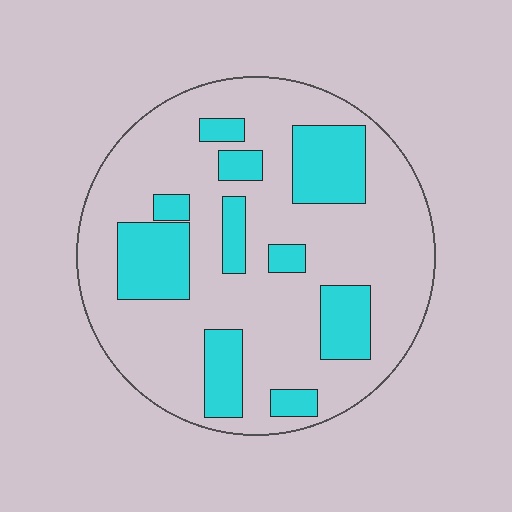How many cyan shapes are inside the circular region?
10.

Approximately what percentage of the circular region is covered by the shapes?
Approximately 25%.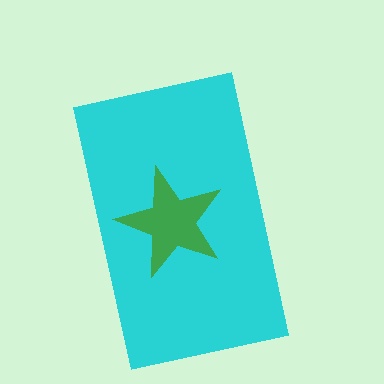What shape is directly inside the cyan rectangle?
The green star.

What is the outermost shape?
The cyan rectangle.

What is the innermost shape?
The green star.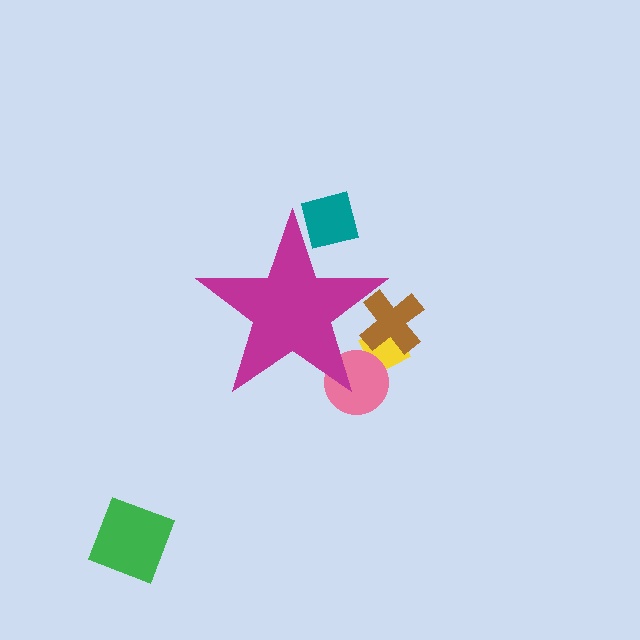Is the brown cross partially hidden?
Yes, the brown cross is partially hidden behind the magenta star.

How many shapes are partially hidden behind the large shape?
4 shapes are partially hidden.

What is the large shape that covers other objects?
A magenta star.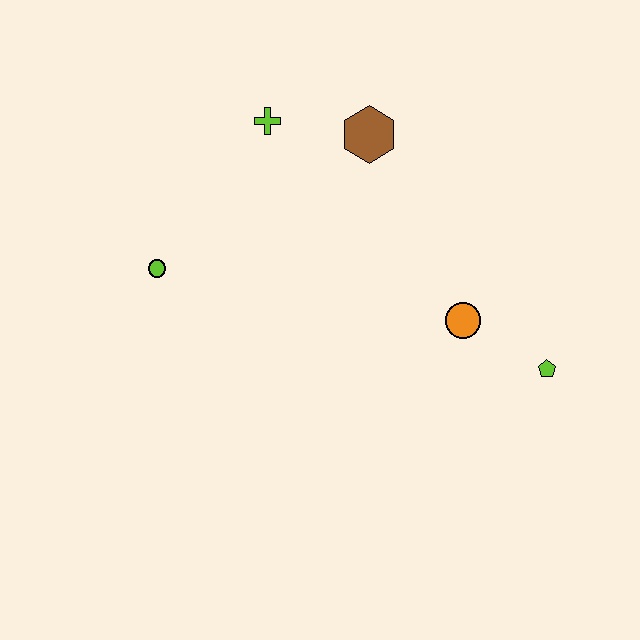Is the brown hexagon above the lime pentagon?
Yes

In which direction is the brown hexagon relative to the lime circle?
The brown hexagon is to the right of the lime circle.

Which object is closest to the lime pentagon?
The orange circle is closest to the lime pentagon.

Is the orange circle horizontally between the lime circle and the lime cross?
No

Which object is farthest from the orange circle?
The lime circle is farthest from the orange circle.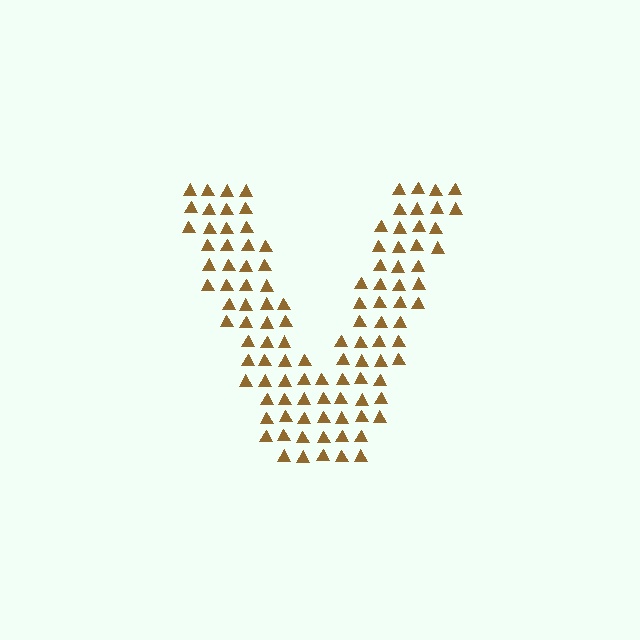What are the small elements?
The small elements are triangles.